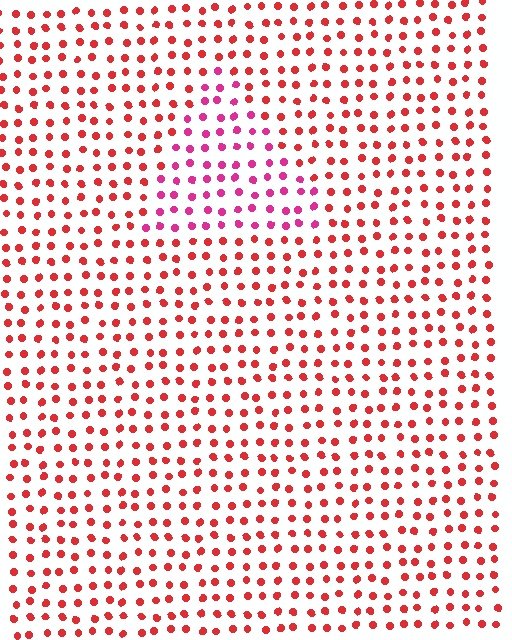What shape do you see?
I see a triangle.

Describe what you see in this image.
The image is filled with small red elements in a uniform arrangement. A triangle-shaped region is visible where the elements are tinted to a slightly different hue, forming a subtle color boundary.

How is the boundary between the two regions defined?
The boundary is defined purely by a slight shift in hue (about 33 degrees). Spacing, size, and orientation are identical on both sides.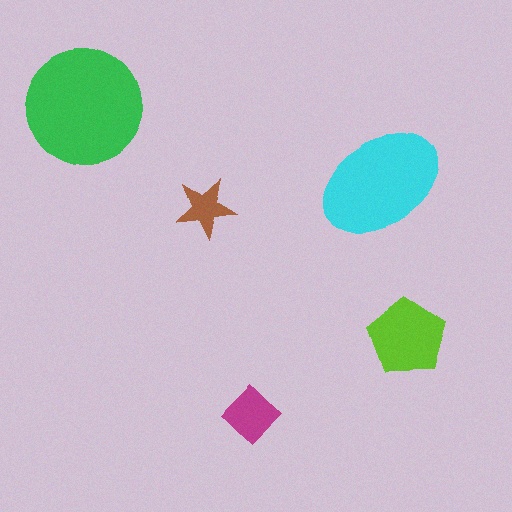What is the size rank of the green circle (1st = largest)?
1st.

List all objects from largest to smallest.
The green circle, the cyan ellipse, the lime pentagon, the magenta diamond, the brown star.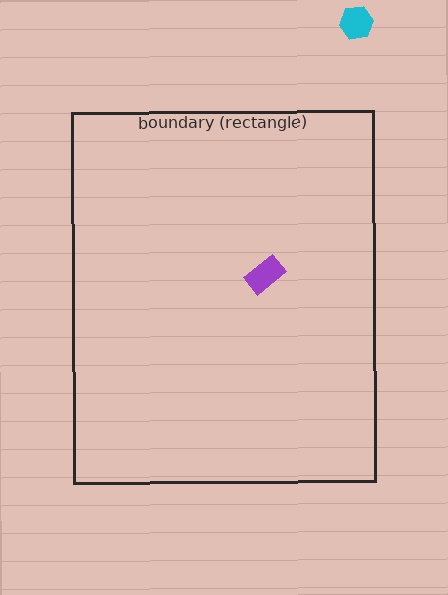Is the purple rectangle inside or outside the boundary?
Inside.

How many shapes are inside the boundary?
1 inside, 1 outside.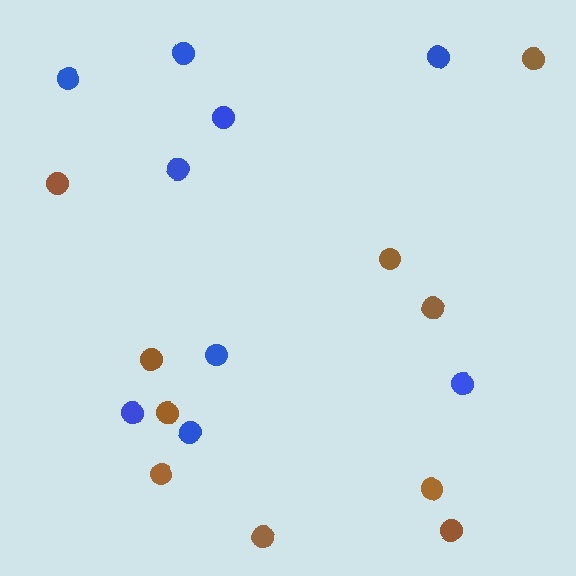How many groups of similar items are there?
There are 2 groups: one group of blue circles (9) and one group of brown circles (10).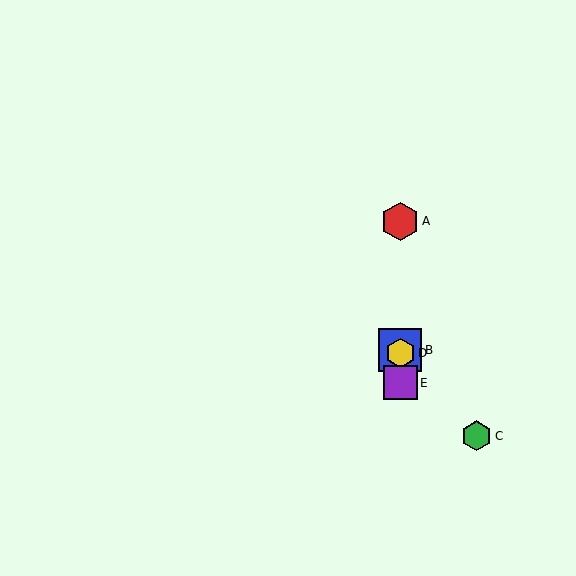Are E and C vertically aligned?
No, E is at x≈400 and C is at x≈477.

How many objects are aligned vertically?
4 objects (A, B, D, E) are aligned vertically.